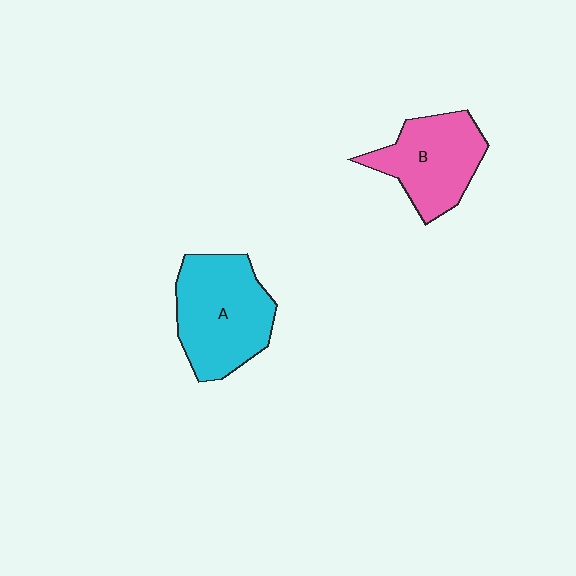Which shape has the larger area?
Shape A (cyan).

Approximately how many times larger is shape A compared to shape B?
Approximately 1.2 times.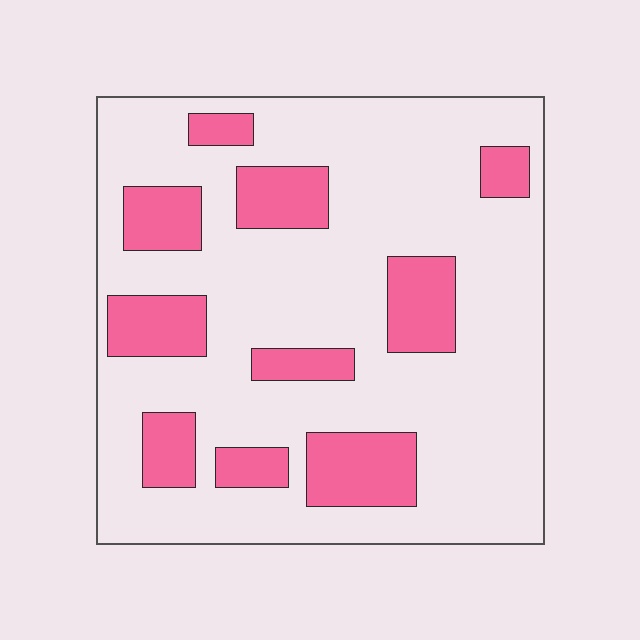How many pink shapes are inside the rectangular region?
10.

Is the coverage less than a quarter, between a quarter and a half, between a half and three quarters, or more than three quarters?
Less than a quarter.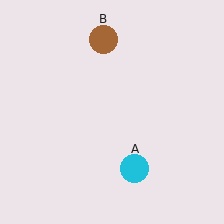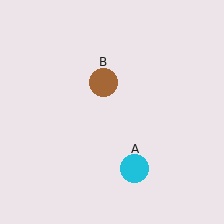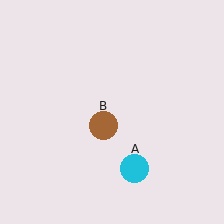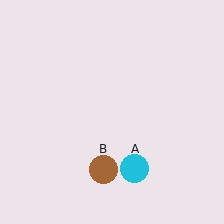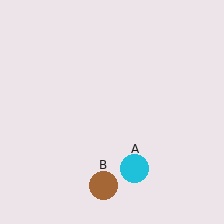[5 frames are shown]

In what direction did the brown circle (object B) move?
The brown circle (object B) moved down.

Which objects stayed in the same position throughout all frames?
Cyan circle (object A) remained stationary.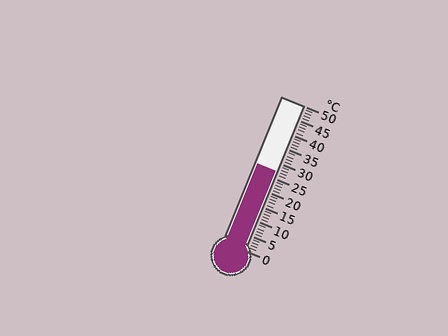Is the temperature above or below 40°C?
The temperature is below 40°C.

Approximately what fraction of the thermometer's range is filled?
The thermometer is filled to approximately 55% of its range.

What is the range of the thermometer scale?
The thermometer scale ranges from 0°C to 50°C.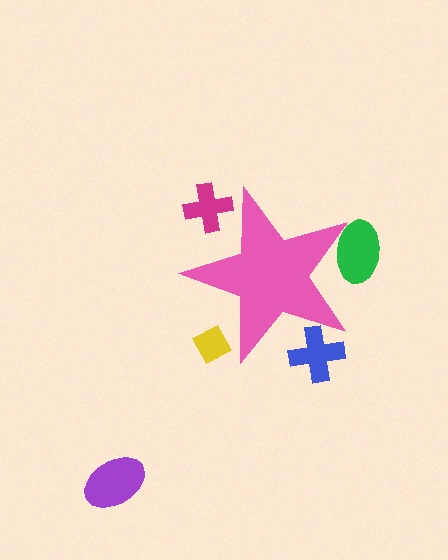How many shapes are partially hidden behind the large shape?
4 shapes are partially hidden.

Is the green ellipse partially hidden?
Yes, the green ellipse is partially hidden behind the pink star.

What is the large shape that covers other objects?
A pink star.